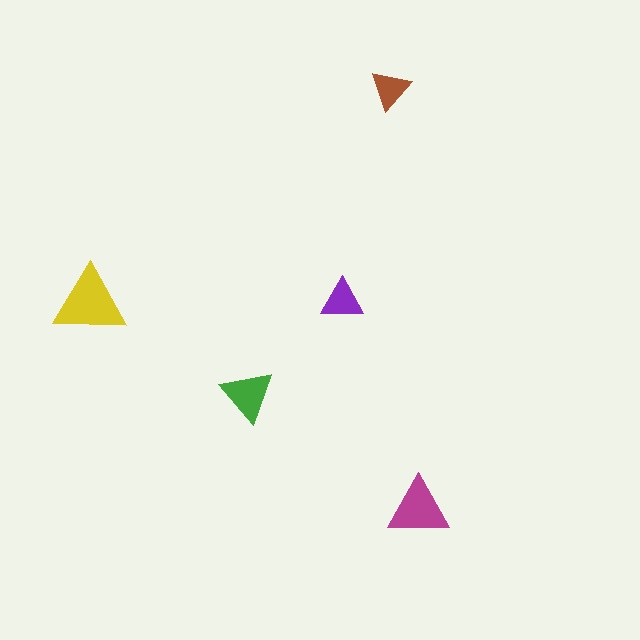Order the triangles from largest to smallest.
the yellow one, the magenta one, the green one, the purple one, the brown one.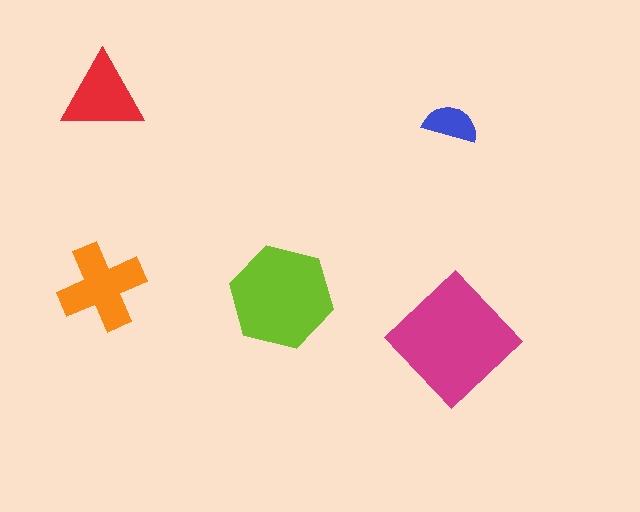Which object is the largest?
The magenta diamond.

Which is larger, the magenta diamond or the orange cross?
The magenta diamond.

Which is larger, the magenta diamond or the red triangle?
The magenta diamond.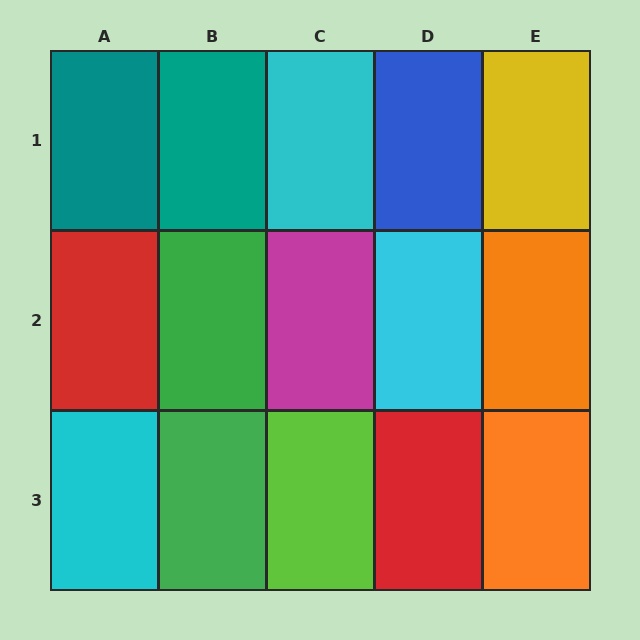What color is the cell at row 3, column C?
Lime.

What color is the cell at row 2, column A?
Red.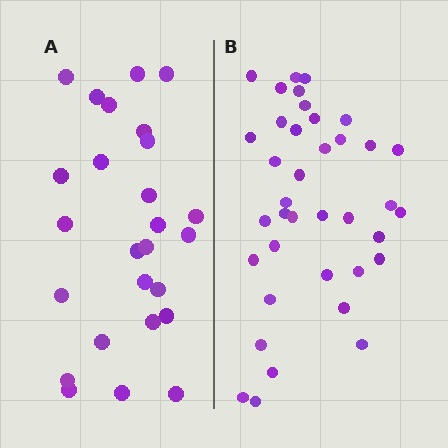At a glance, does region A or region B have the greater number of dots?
Region B (the right region) has more dots.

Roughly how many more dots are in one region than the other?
Region B has roughly 12 or so more dots than region A.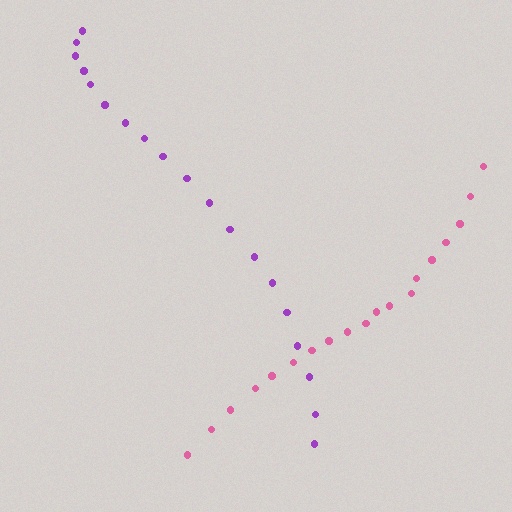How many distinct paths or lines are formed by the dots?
There are 2 distinct paths.